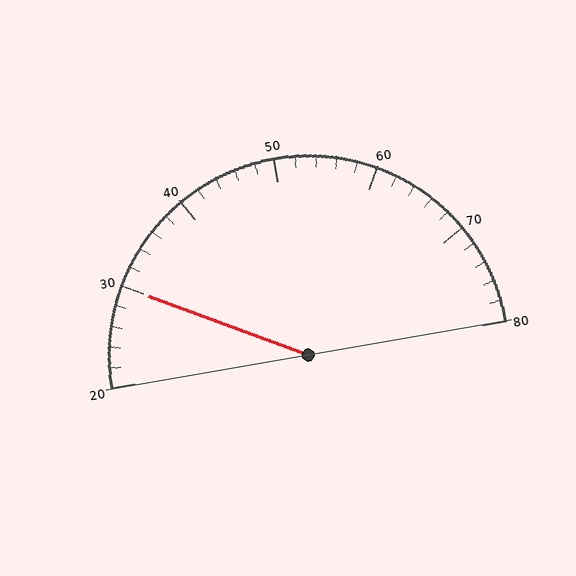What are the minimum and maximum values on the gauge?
The gauge ranges from 20 to 80.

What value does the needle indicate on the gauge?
The needle indicates approximately 30.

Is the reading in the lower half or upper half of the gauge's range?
The reading is in the lower half of the range (20 to 80).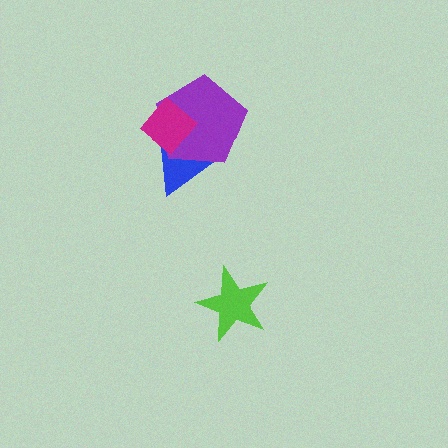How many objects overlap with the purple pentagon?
2 objects overlap with the purple pentagon.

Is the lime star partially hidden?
No, no other shape covers it.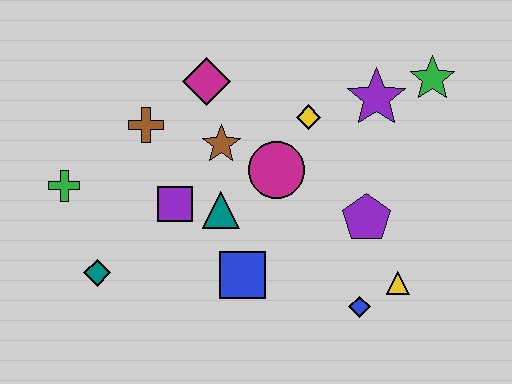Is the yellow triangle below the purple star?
Yes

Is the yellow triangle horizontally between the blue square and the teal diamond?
No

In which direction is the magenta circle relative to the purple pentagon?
The magenta circle is to the left of the purple pentagon.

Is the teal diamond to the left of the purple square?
Yes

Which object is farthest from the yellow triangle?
The green cross is farthest from the yellow triangle.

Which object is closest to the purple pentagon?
The yellow triangle is closest to the purple pentagon.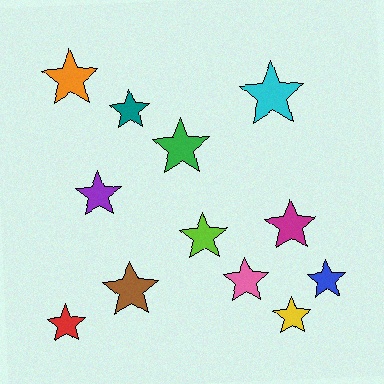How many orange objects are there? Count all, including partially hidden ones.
There is 1 orange object.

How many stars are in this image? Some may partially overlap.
There are 12 stars.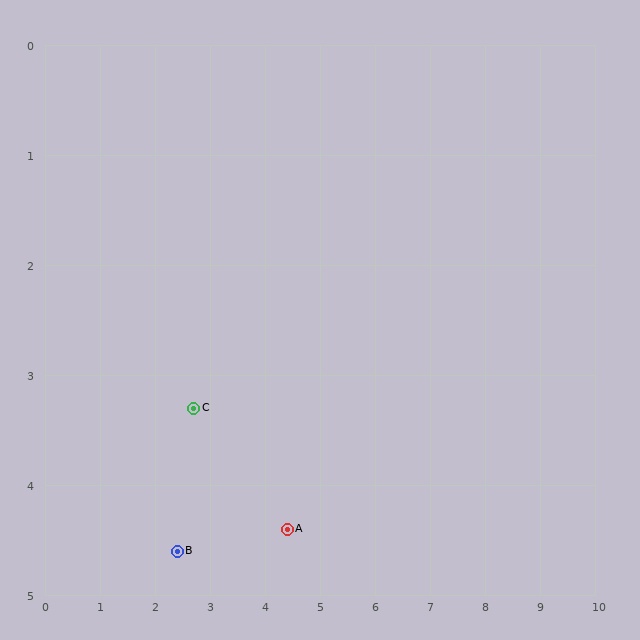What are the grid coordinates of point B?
Point B is at approximately (2.4, 4.6).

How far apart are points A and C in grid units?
Points A and C are about 2.0 grid units apart.